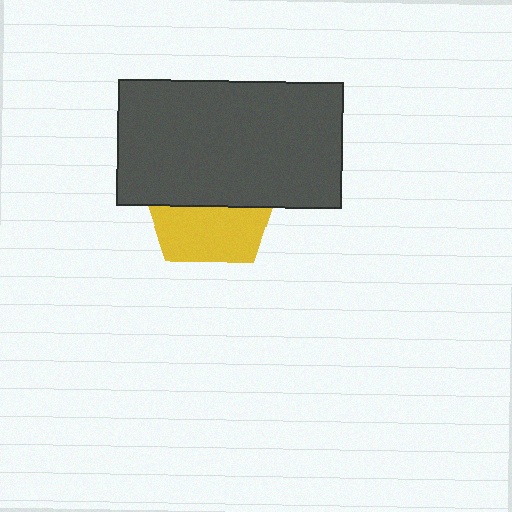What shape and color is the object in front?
The object in front is a dark gray rectangle.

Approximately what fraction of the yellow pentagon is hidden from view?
Roughly 55% of the yellow pentagon is hidden behind the dark gray rectangle.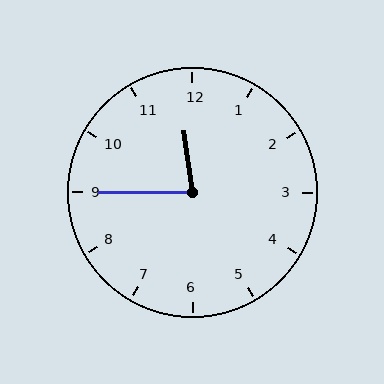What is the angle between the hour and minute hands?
Approximately 82 degrees.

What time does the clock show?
11:45.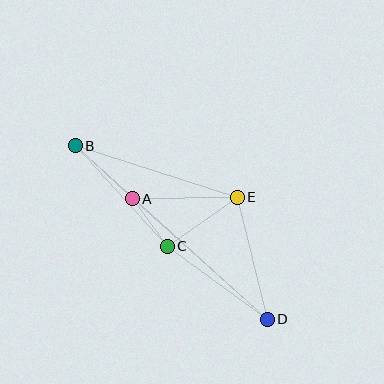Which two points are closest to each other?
Points A and C are closest to each other.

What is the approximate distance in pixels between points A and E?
The distance between A and E is approximately 105 pixels.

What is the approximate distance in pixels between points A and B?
The distance between A and B is approximately 78 pixels.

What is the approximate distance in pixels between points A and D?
The distance between A and D is approximately 181 pixels.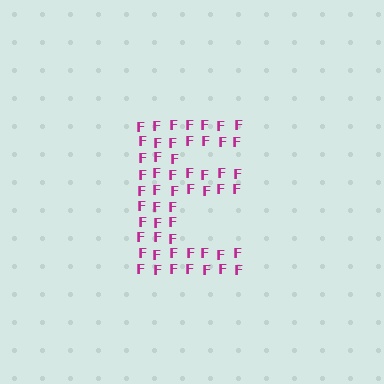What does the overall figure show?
The overall figure shows the letter E.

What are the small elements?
The small elements are letter F's.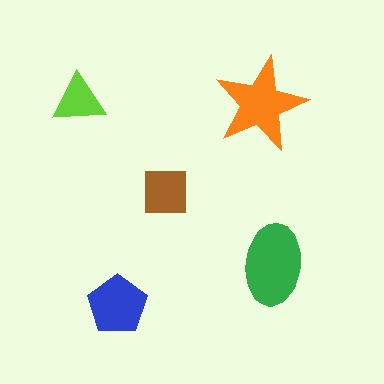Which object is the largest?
The green ellipse.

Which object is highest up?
The lime triangle is topmost.